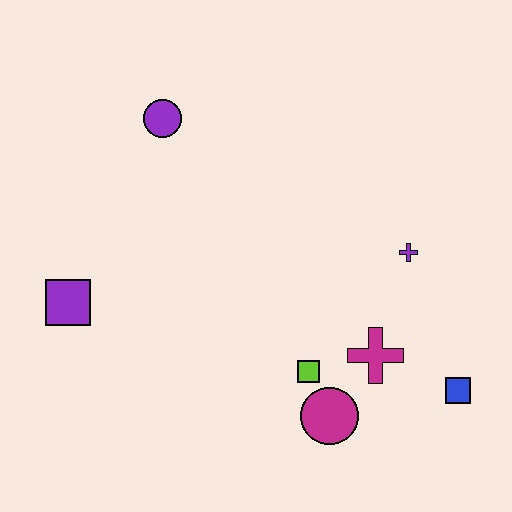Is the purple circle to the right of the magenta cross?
No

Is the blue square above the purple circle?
No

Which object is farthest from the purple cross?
The purple square is farthest from the purple cross.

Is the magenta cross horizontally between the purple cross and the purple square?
Yes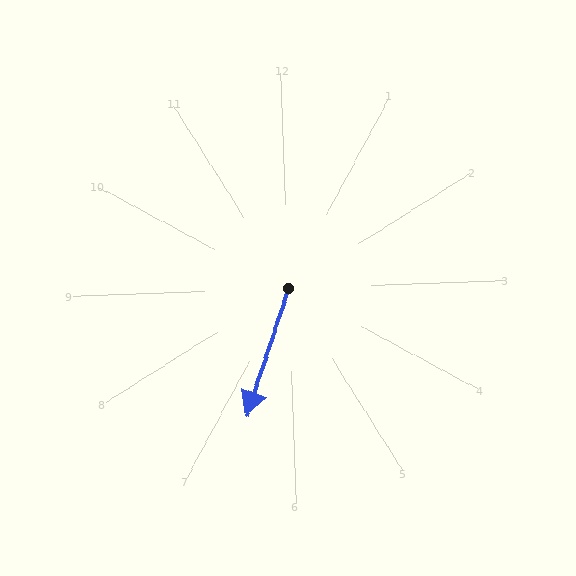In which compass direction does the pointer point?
South.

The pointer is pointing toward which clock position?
Roughly 7 o'clock.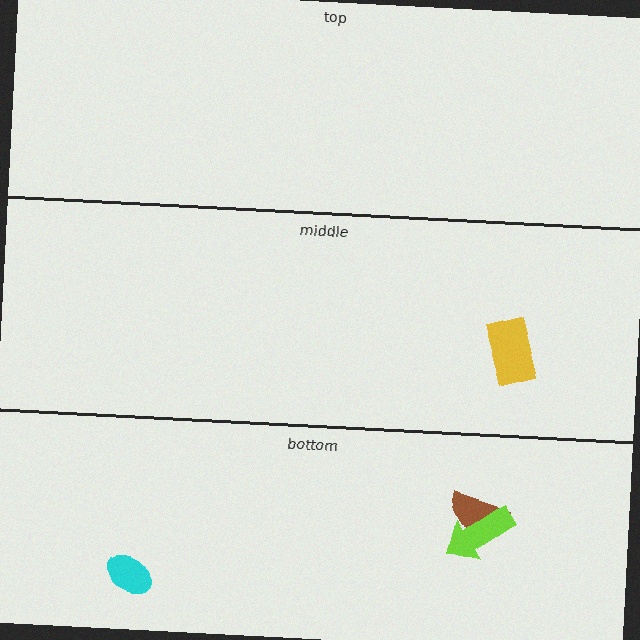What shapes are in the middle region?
The yellow rectangle.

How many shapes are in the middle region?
1.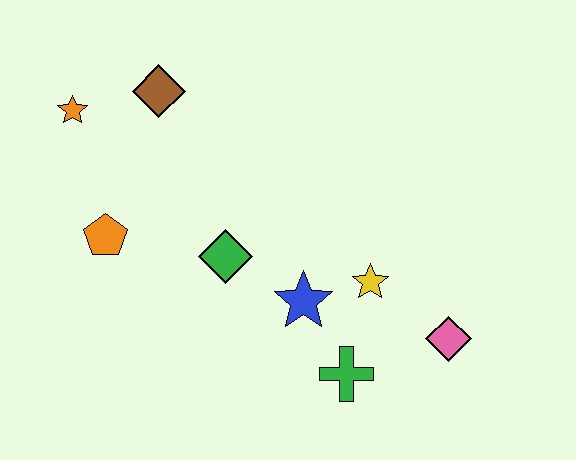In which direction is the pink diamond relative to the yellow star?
The pink diamond is to the right of the yellow star.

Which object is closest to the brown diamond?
The orange star is closest to the brown diamond.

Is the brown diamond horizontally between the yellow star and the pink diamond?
No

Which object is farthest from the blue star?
The orange star is farthest from the blue star.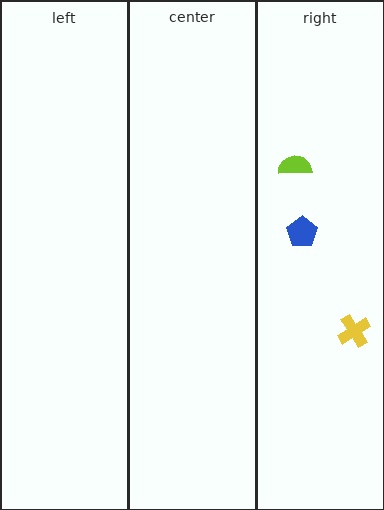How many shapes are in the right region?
3.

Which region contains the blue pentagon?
The right region.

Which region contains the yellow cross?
The right region.